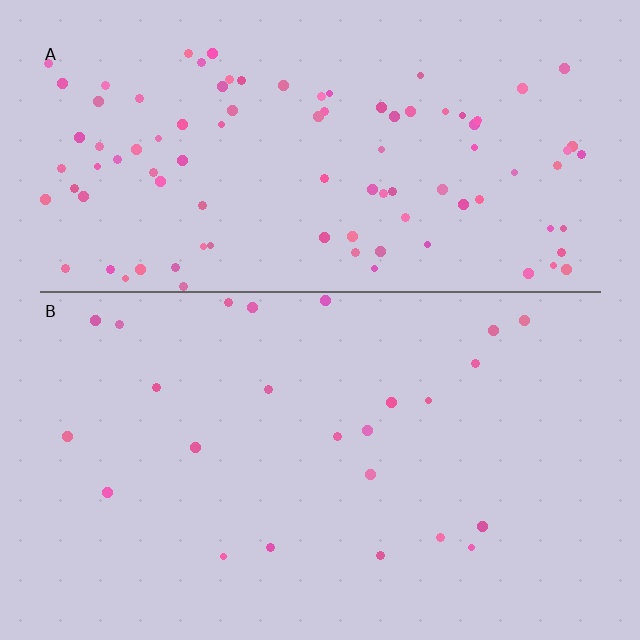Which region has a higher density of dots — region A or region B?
A (the top).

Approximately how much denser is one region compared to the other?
Approximately 4.0× — region A over region B.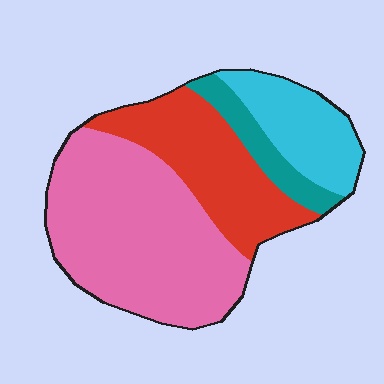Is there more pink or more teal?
Pink.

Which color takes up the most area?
Pink, at roughly 50%.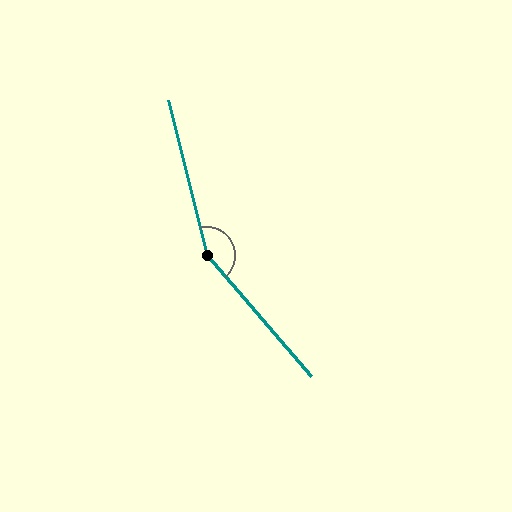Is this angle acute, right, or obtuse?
It is obtuse.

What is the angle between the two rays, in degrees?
Approximately 153 degrees.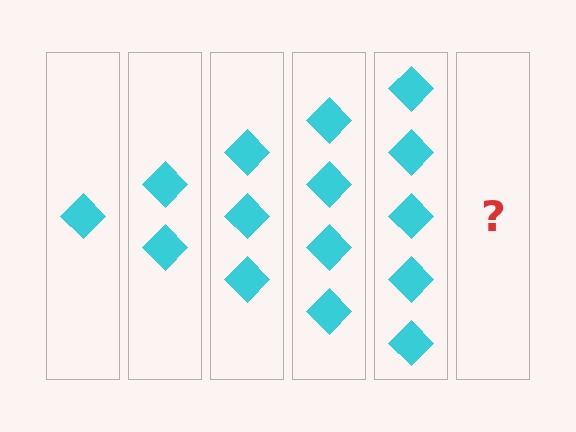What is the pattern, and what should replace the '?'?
The pattern is that each step adds one more diamond. The '?' should be 6 diamonds.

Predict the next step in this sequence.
The next step is 6 diamonds.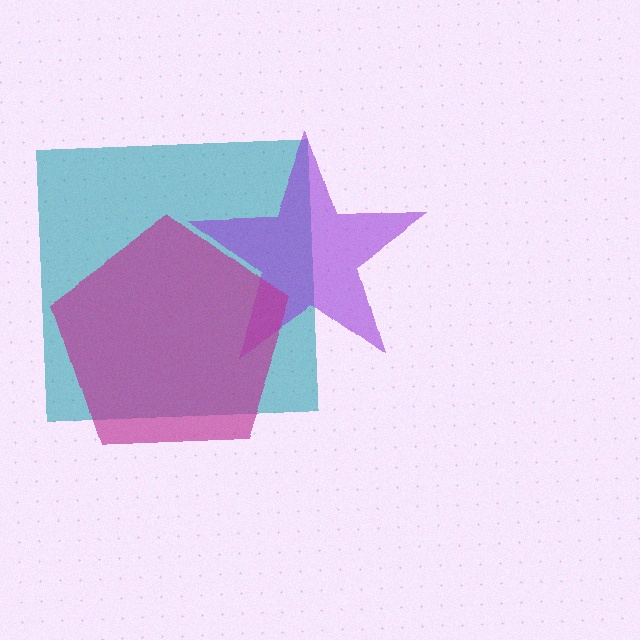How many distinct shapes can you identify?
There are 3 distinct shapes: a teal square, a purple star, a magenta pentagon.